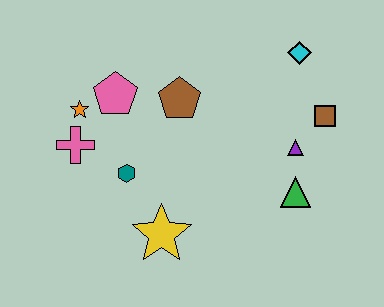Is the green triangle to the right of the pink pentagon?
Yes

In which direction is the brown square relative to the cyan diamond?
The brown square is below the cyan diamond.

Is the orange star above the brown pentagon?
No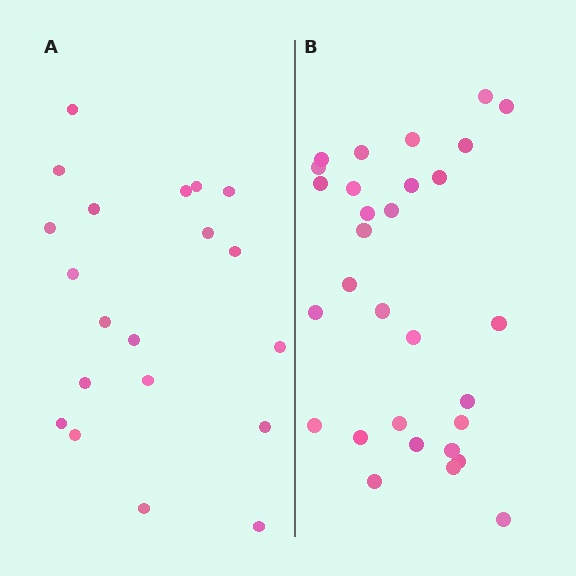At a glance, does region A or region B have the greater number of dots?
Region B (the right region) has more dots.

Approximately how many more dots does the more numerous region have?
Region B has roughly 10 or so more dots than region A.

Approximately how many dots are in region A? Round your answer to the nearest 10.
About 20 dots.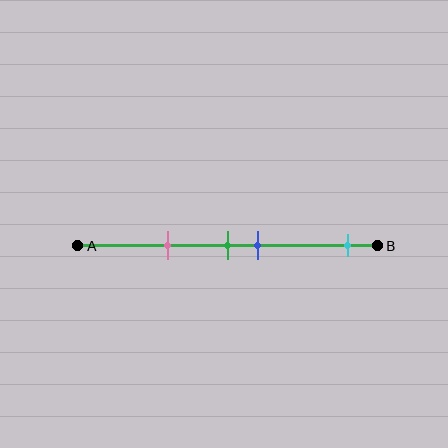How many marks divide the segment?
There are 4 marks dividing the segment.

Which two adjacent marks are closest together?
The green and blue marks are the closest adjacent pair.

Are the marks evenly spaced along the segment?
No, the marks are not evenly spaced.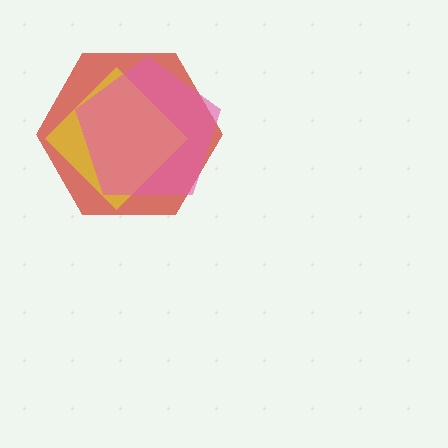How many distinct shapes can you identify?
There are 3 distinct shapes: a red hexagon, a yellow diamond, a pink pentagon.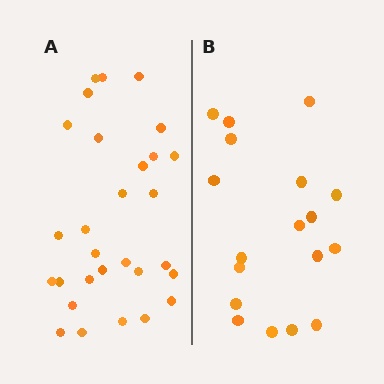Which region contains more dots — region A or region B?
Region A (the left region) has more dots.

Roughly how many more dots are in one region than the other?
Region A has roughly 12 or so more dots than region B.